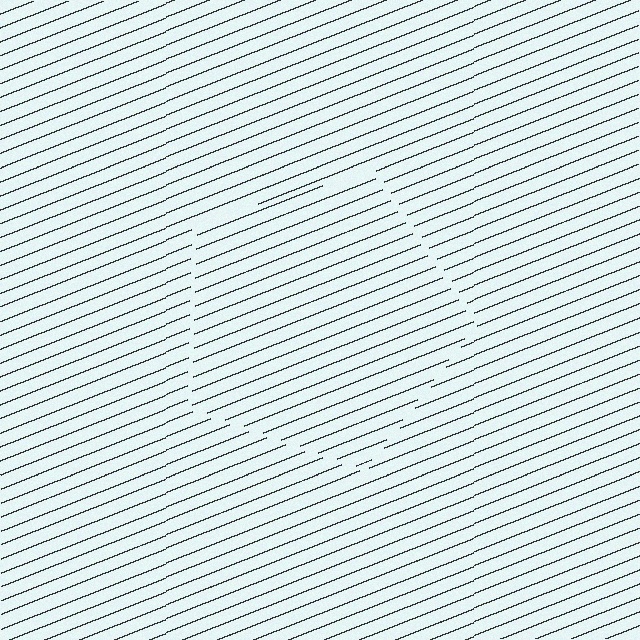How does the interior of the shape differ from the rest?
The interior of the shape contains the same grating, shifted by half a period — the contour is defined by the phase discontinuity where line-ends from the inner and outer gratings abut.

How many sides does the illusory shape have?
5 sides — the line-ends trace a pentagon.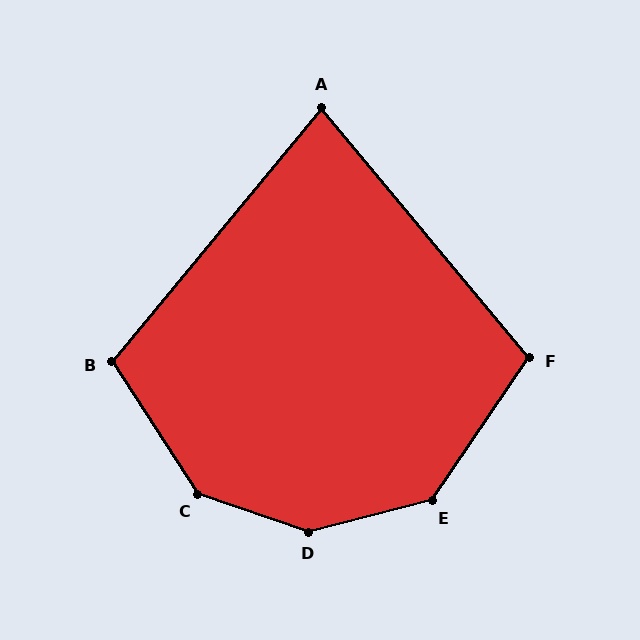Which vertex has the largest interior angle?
D, at approximately 147 degrees.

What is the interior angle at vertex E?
Approximately 139 degrees (obtuse).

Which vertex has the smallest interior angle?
A, at approximately 79 degrees.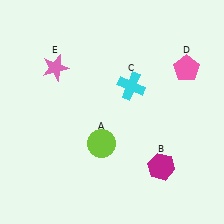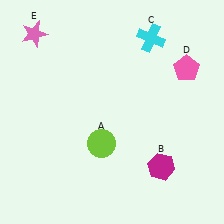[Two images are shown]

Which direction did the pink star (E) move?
The pink star (E) moved up.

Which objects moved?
The objects that moved are: the cyan cross (C), the pink star (E).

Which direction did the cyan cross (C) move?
The cyan cross (C) moved up.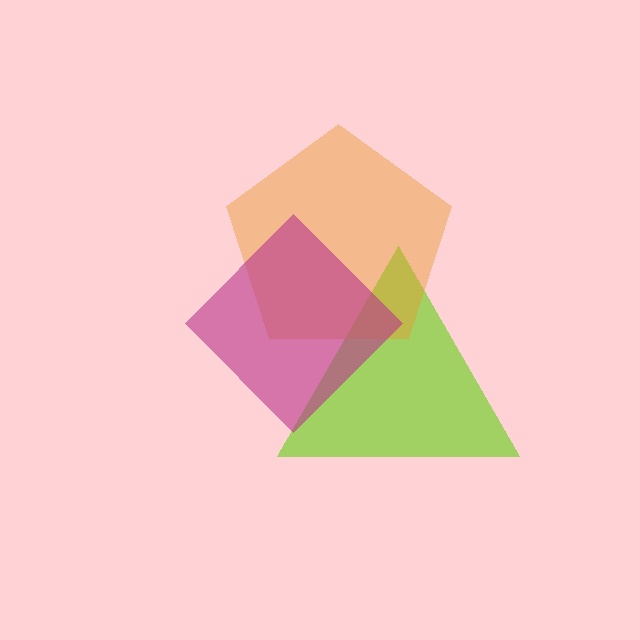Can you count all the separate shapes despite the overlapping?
Yes, there are 3 separate shapes.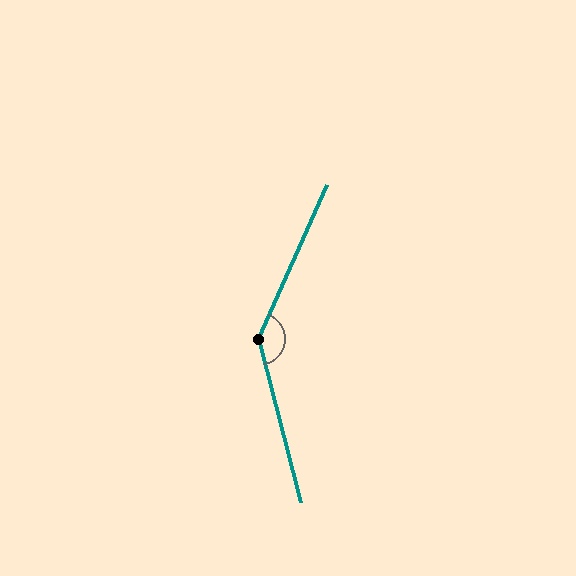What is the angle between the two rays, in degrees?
Approximately 142 degrees.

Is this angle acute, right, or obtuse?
It is obtuse.